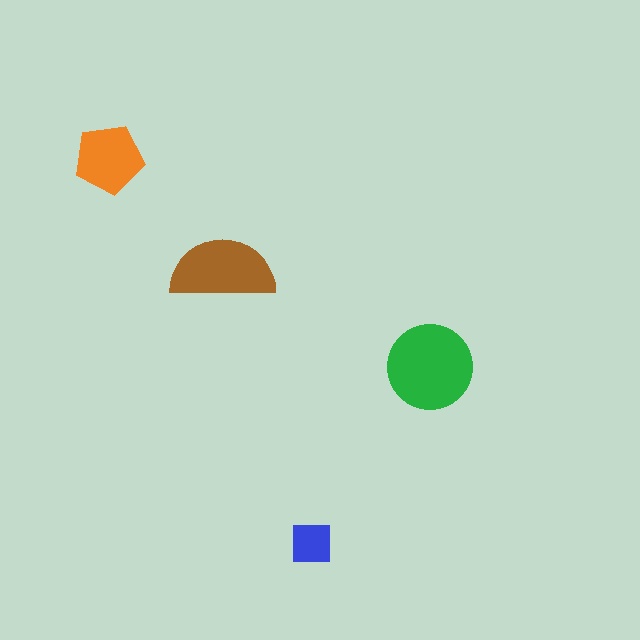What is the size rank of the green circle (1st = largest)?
1st.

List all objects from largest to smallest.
The green circle, the brown semicircle, the orange pentagon, the blue square.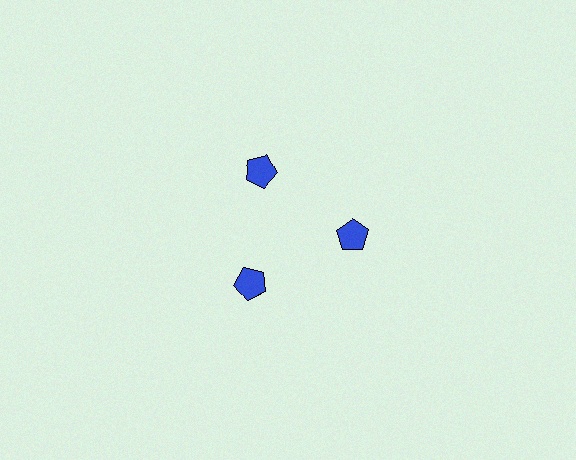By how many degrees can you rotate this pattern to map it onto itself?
The pattern maps onto itself every 120 degrees of rotation.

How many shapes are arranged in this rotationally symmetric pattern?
There are 3 shapes, arranged in 3 groups of 1.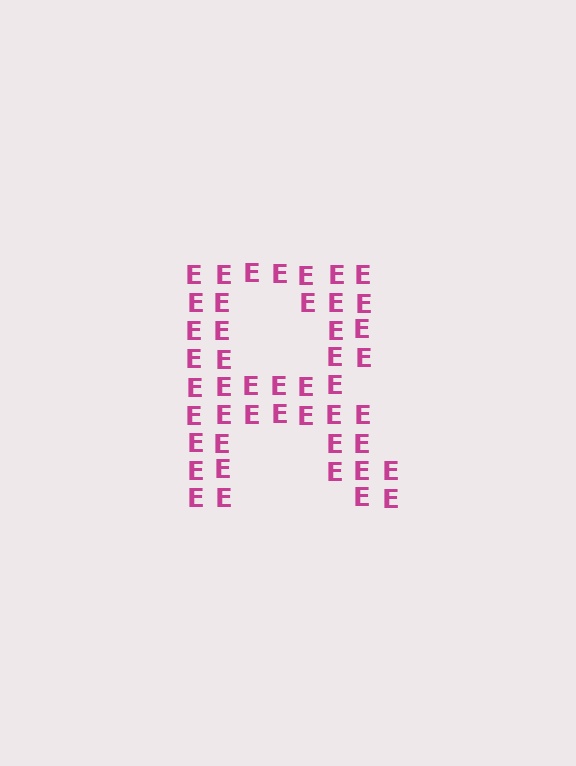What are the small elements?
The small elements are letter E's.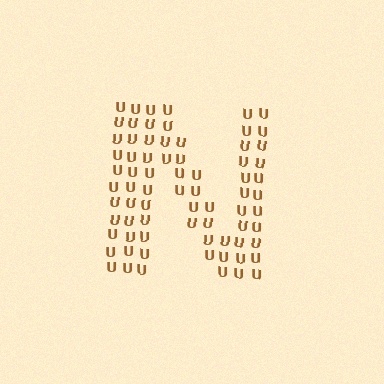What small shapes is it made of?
It is made of small letter U's.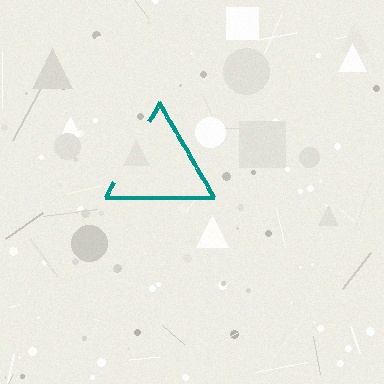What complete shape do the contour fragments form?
The contour fragments form a triangle.